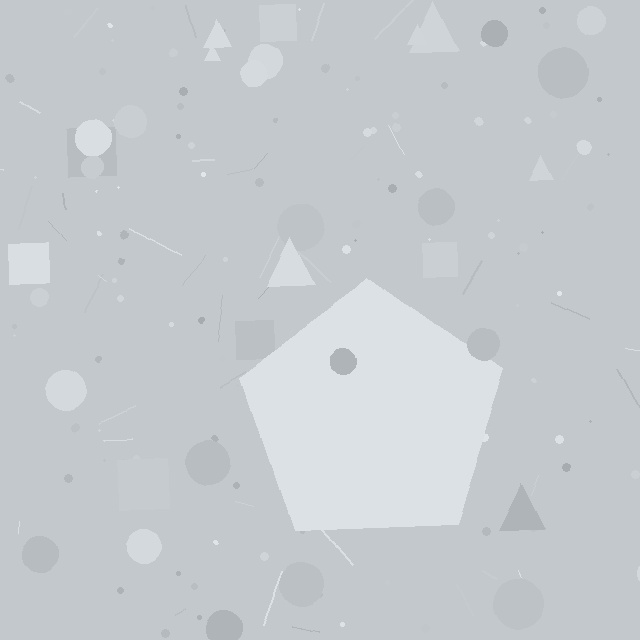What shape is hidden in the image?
A pentagon is hidden in the image.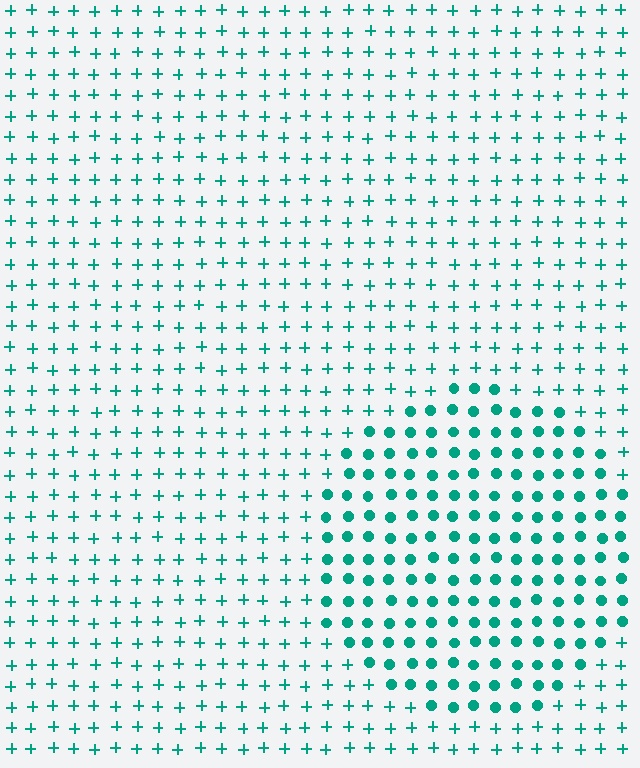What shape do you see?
I see a circle.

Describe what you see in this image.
The image is filled with small teal elements arranged in a uniform grid. A circle-shaped region contains circles, while the surrounding area contains plus signs. The boundary is defined purely by the change in element shape.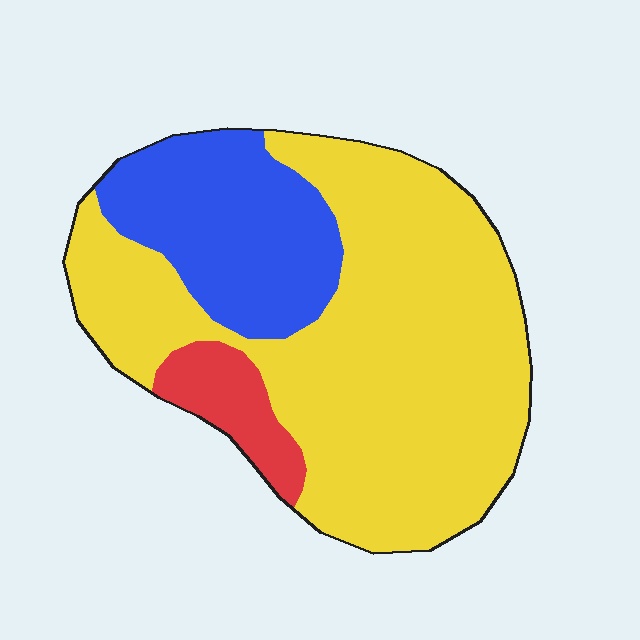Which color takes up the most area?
Yellow, at roughly 70%.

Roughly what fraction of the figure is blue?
Blue covers roughly 25% of the figure.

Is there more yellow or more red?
Yellow.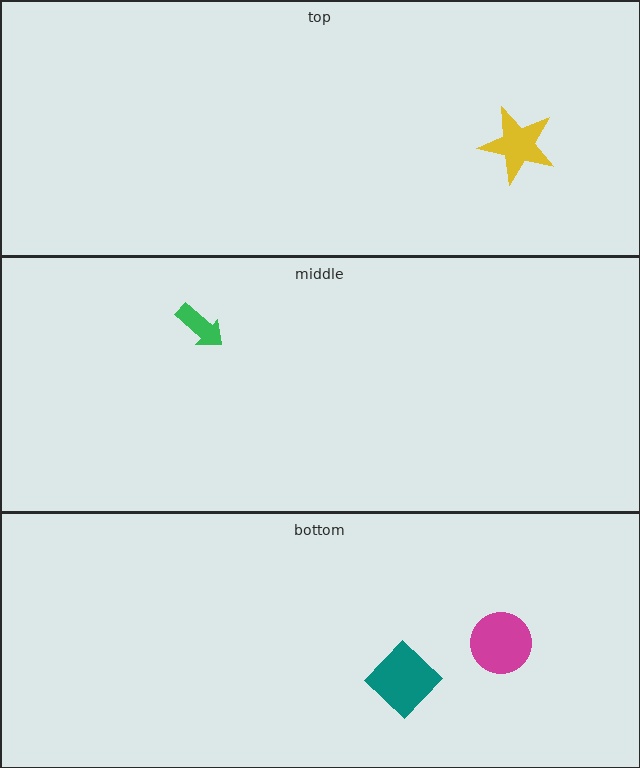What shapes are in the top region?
The yellow star.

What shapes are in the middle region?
The green arrow.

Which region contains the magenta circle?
The bottom region.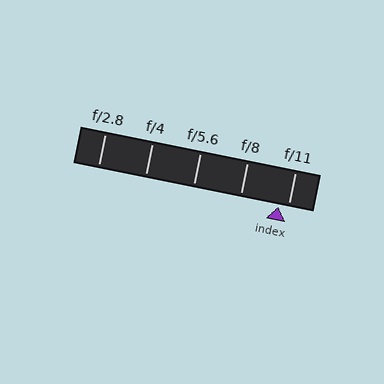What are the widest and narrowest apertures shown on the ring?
The widest aperture shown is f/2.8 and the narrowest is f/11.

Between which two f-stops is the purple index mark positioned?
The index mark is between f/8 and f/11.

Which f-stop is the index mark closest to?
The index mark is closest to f/11.